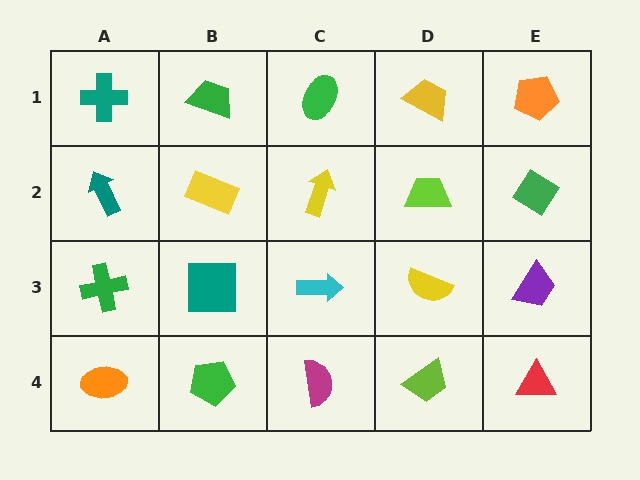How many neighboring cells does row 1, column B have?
3.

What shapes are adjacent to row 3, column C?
A yellow arrow (row 2, column C), a magenta semicircle (row 4, column C), a teal square (row 3, column B), a yellow semicircle (row 3, column D).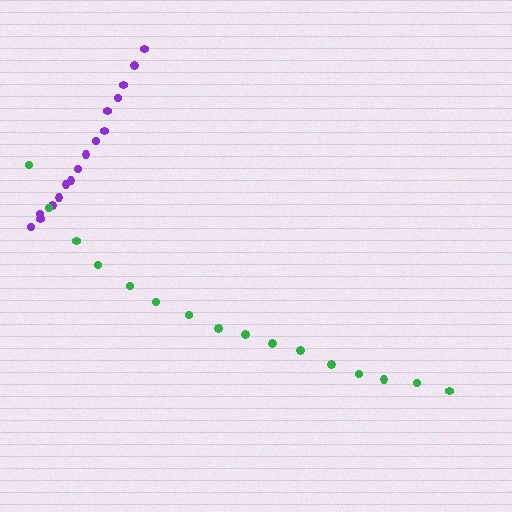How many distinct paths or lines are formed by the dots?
There are 2 distinct paths.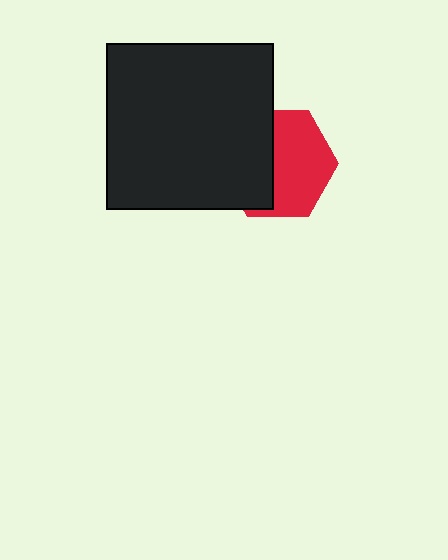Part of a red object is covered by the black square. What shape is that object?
It is a hexagon.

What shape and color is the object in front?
The object in front is a black square.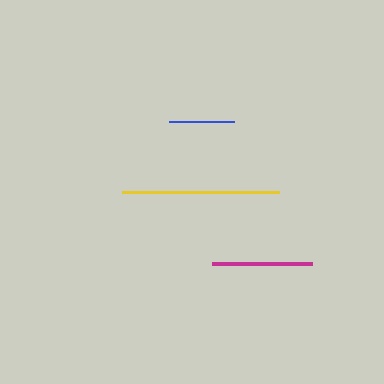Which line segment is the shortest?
The blue line is the shortest at approximately 65 pixels.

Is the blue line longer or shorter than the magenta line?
The magenta line is longer than the blue line.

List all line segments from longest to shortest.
From longest to shortest: yellow, magenta, blue.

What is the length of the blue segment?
The blue segment is approximately 65 pixels long.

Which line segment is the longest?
The yellow line is the longest at approximately 156 pixels.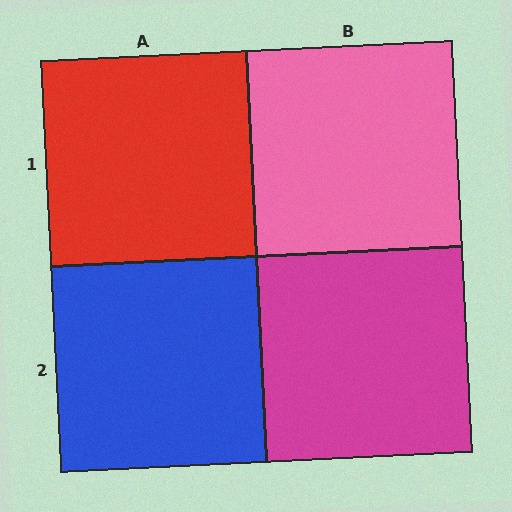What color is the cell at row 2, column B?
Magenta.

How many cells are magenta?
1 cell is magenta.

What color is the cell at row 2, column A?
Blue.